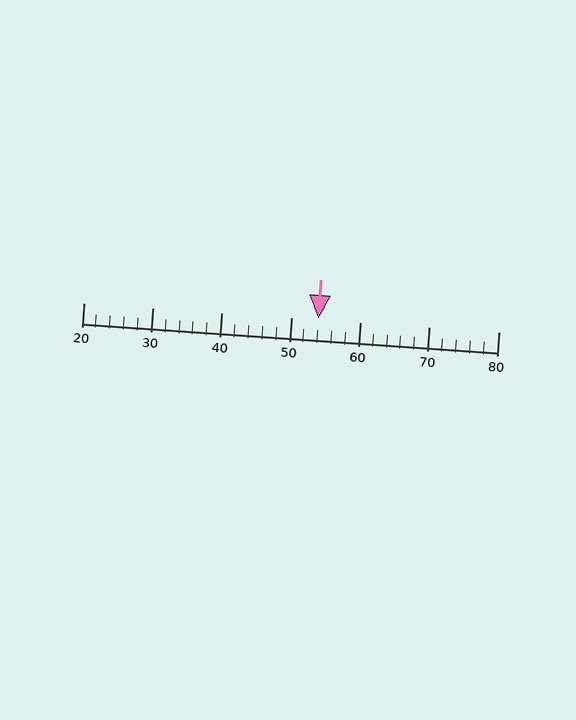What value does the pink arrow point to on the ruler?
The pink arrow points to approximately 54.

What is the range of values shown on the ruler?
The ruler shows values from 20 to 80.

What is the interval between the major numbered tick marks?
The major tick marks are spaced 10 units apart.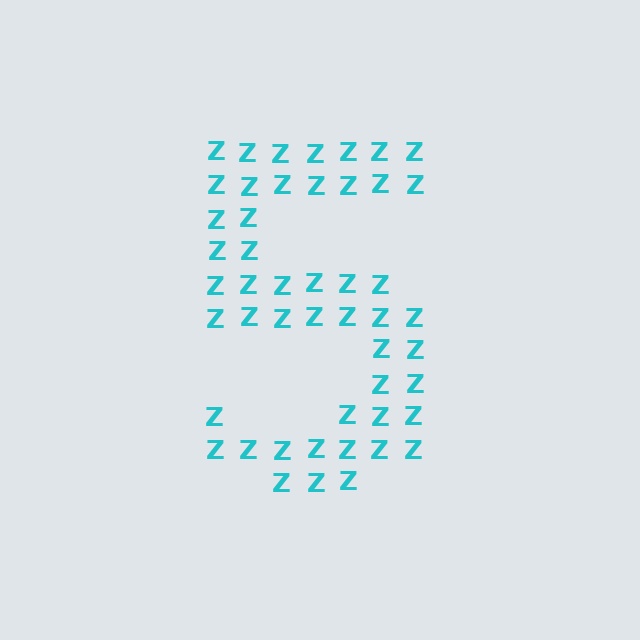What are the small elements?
The small elements are letter Z's.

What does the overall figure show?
The overall figure shows the digit 5.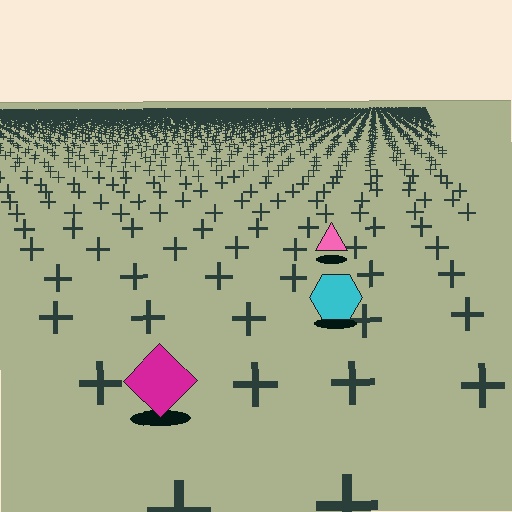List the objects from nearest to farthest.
From nearest to farthest: the magenta diamond, the cyan hexagon, the pink triangle.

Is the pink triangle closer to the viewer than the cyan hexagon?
No. The cyan hexagon is closer — you can tell from the texture gradient: the ground texture is coarser near it.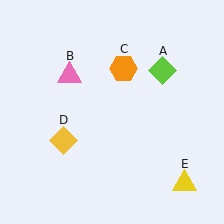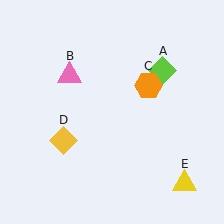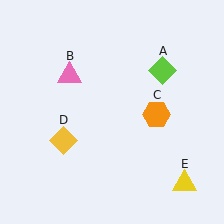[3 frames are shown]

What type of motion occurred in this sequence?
The orange hexagon (object C) rotated clockwise around the center of the scene.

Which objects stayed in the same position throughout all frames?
Lime diamond (object A) and pink triangle (object B) and yellow diamond (object D) and yellow triangle (object E) remained stationary.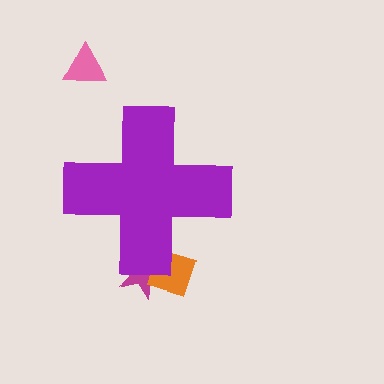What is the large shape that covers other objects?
A purple cross.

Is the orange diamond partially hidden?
Yes, the orange diamond is partially hidden behind the purple cross.